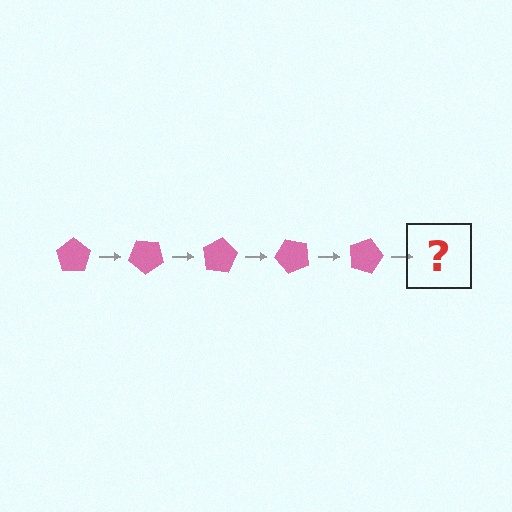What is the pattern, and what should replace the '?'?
The pattern is that the pentagon rotates 40 degrees each step. The '?' should be a pink pentagon rotated 200 degrees.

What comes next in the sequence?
The next element should be a pink pentagon rotated 200 degrees.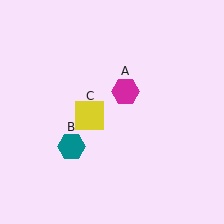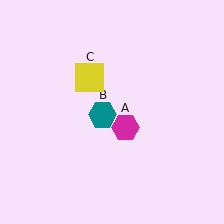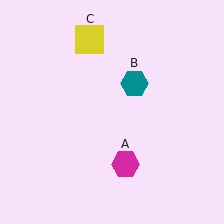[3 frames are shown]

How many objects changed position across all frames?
3 objects changed position: magenta hexagon (object A), teal hexagon (object B), yellow square (object C).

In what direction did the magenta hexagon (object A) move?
The magenta hexagon (object A) moved down.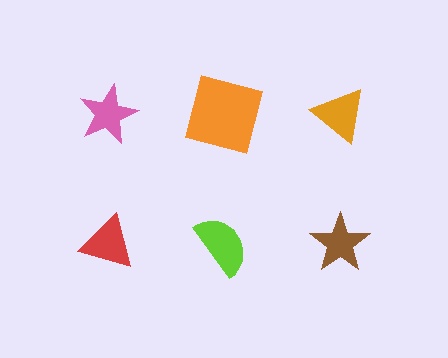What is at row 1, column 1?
A pink star.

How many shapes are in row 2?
3 shapes.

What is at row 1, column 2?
An orange square.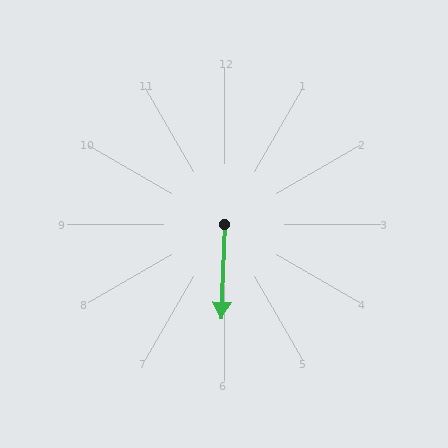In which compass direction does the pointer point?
South.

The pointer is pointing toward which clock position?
Roughly 6 o'clock.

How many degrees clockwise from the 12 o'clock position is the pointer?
Approximately 182 degrees.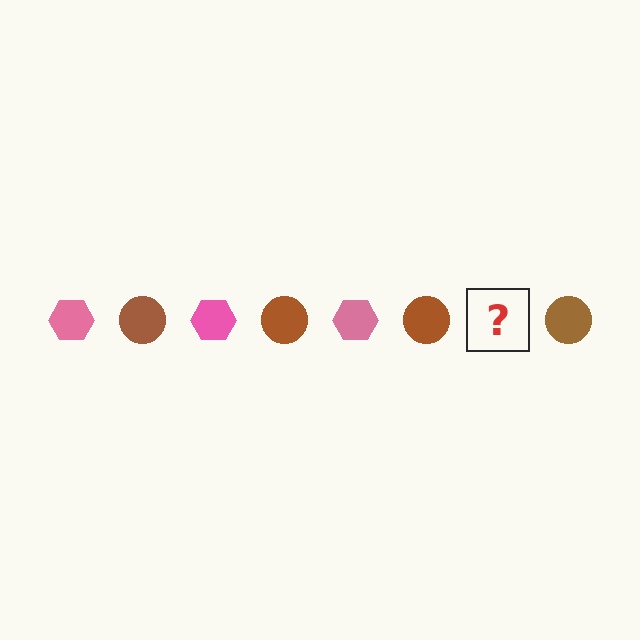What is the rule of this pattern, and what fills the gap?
The rule is that the pattern alternates between pink hexagon and brown circle. The gap should be filled with a pink hexagon.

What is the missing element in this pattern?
The missing element is a pink hexagon.